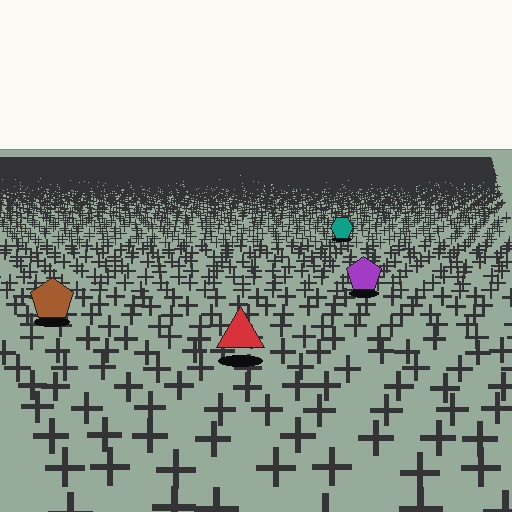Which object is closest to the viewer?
The red triangle is closest. The texture marks near it are larger and more spread out.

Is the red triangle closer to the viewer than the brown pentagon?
Yes. The red triangle is closer — you can tell from the texture gradient: the ground texture is coarser near it.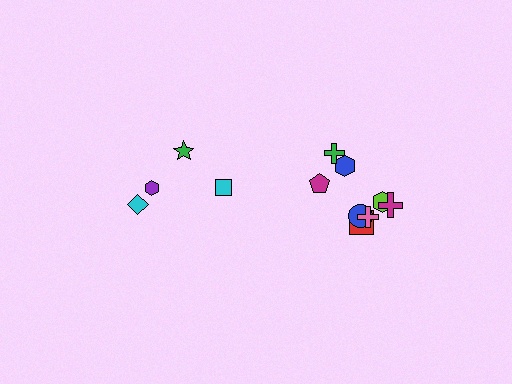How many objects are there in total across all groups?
There are 12 objects.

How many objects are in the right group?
There are 8 objects.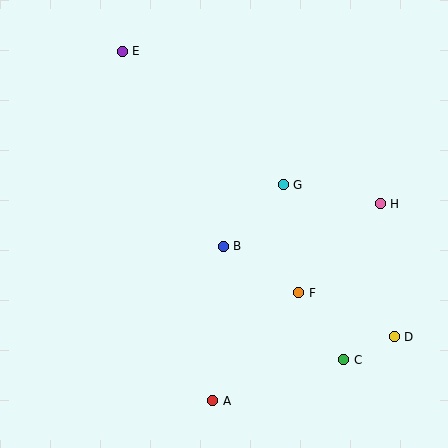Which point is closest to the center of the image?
Point B at (223, 246) is closest to the center.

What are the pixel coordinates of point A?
Point A is at (213, 401).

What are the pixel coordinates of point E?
Point E is at (122, 51).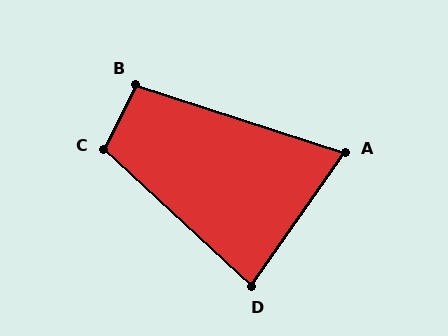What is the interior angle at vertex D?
Approximately 82 degrees (acute).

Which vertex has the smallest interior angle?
A, at approximately 73 degrees.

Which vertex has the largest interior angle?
C, at approximately 107 degrees.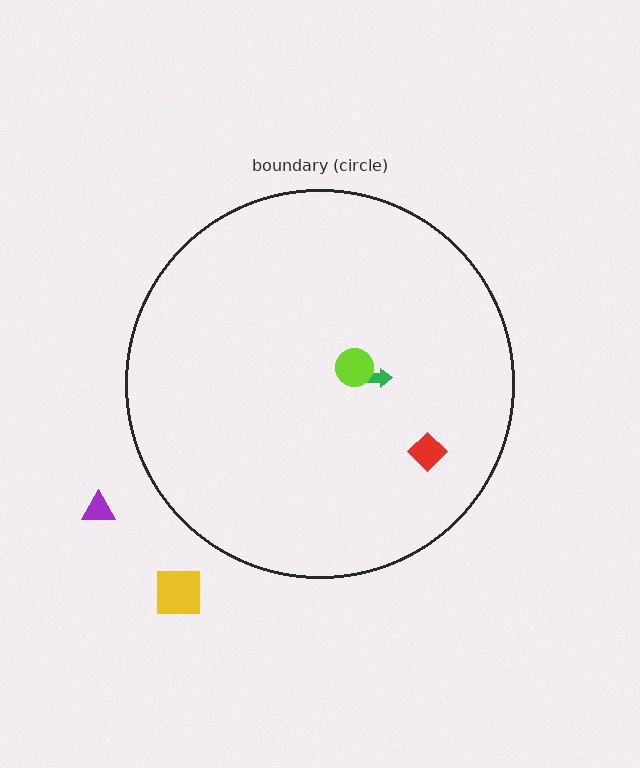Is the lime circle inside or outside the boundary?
Inside.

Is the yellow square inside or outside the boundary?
Outside.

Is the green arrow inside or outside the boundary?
Inside.